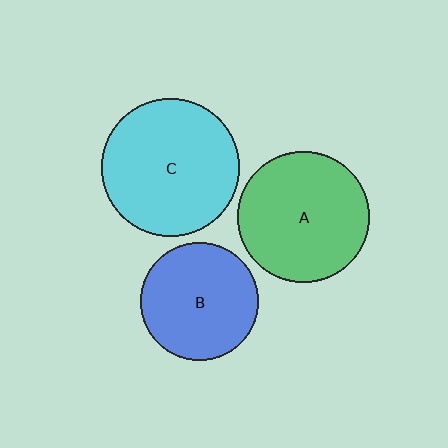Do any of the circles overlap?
No, none of the circles overlap.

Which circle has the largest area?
Circle C (cyan).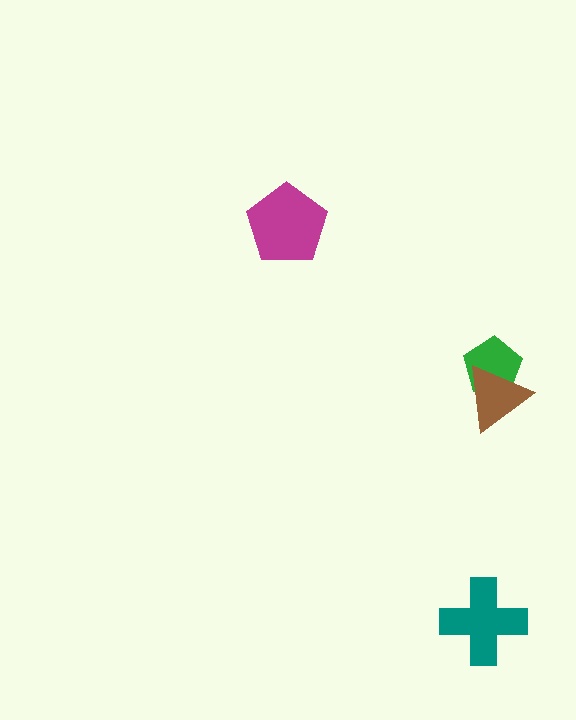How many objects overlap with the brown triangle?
1 object overlaps with the brown triangle.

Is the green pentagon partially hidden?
Yes, it is partially covered by another shape.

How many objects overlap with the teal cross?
0 objects overlap with the teal cross.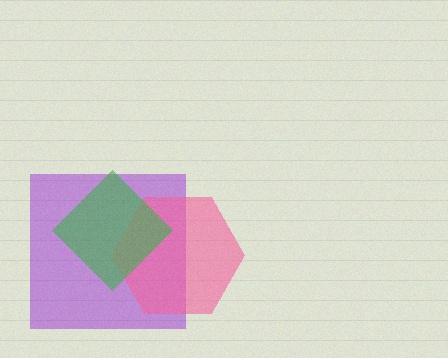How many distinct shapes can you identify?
There are 3 distinct shapes: a purple square, a pink hexagon, a green diamond.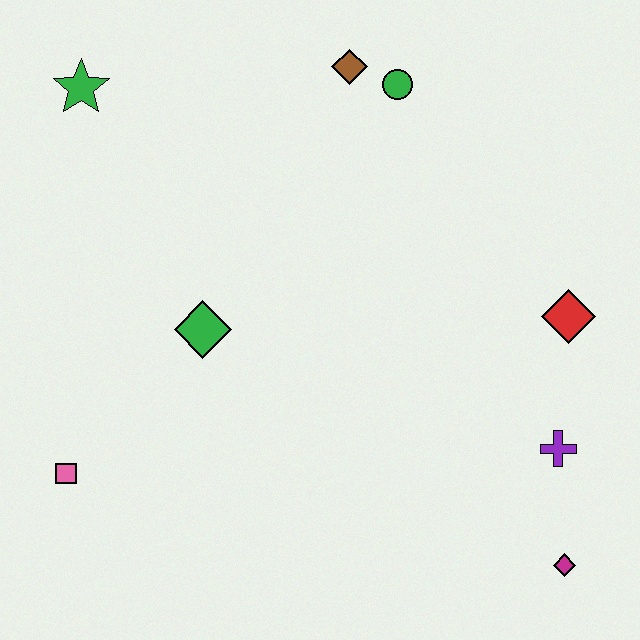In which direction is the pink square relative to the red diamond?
The pink square is to the left of the red diamond.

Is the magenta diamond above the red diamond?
No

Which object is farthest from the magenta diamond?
The green star is farthest from the magenta diamond.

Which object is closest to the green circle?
The brown diamond is closest to the green circle.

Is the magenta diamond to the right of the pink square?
Yes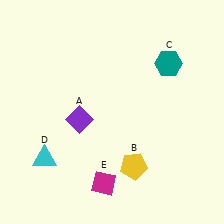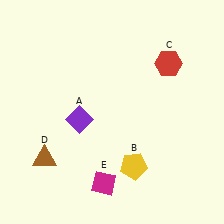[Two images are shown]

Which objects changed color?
C changed from teal to red. D changed from cyan to brown.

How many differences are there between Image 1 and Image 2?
There are 2 differences between the two images.